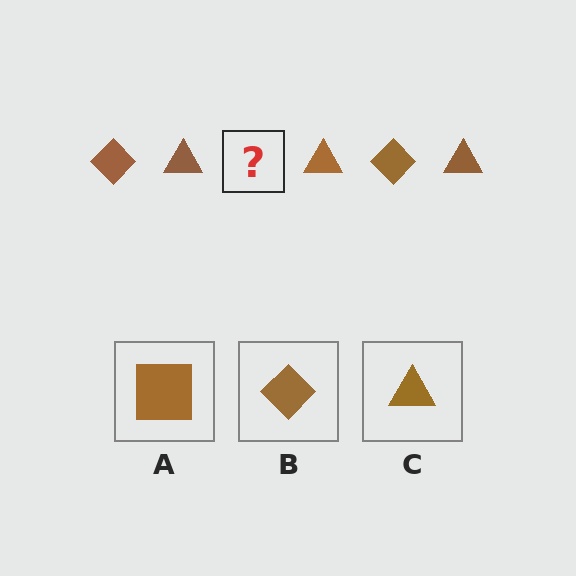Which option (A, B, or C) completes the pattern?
B.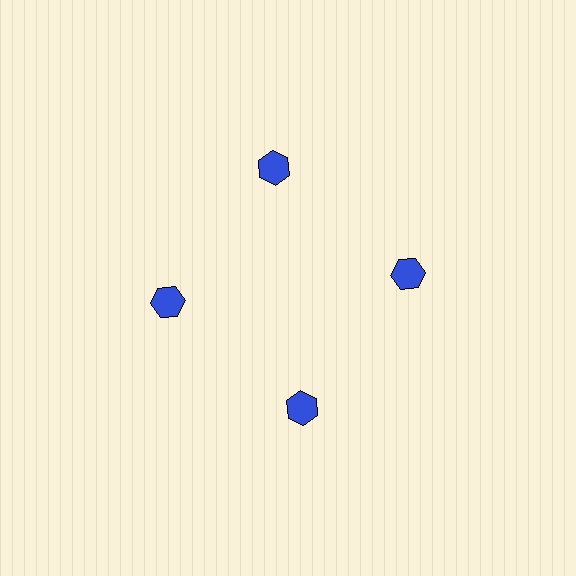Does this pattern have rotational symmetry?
Yes, this pattern has 4-fold rotational symmetry. It looks the same after rotating 90 degrees around the center.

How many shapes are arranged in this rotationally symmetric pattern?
There are 4 shapes, arranged in 4 groups of 1.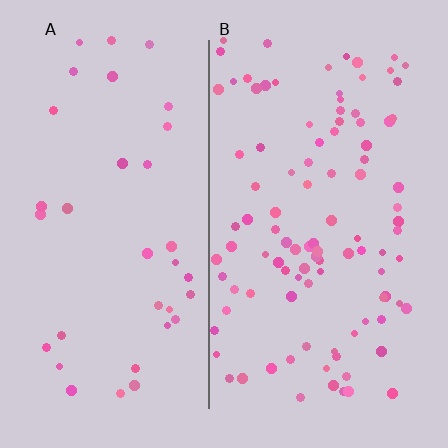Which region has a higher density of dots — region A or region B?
B (the right).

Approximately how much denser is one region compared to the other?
Approximately 2.8× — region B over region A.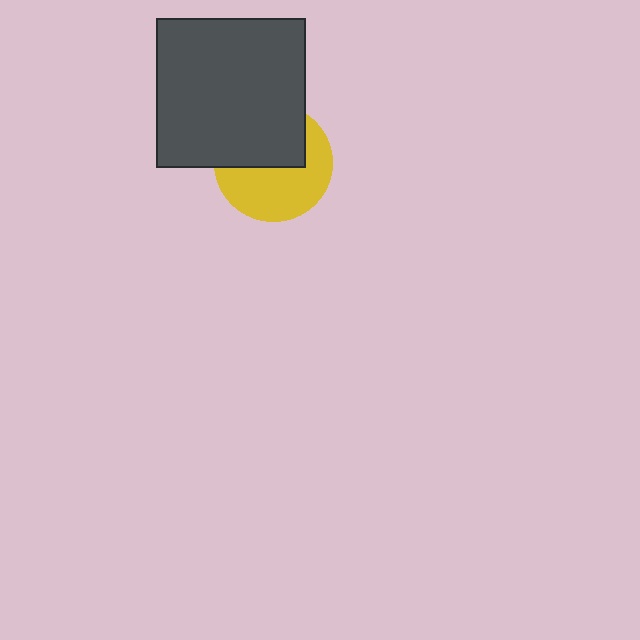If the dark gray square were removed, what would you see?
You would see the complete yellow circle.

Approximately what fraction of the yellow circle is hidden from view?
Roughly 45% of the yellow circle is hidden behind the dark gray square.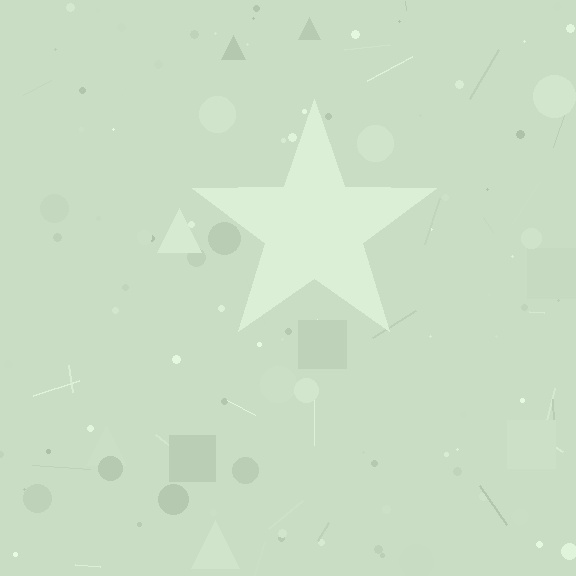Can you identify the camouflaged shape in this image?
The camouflaged shape is a star.